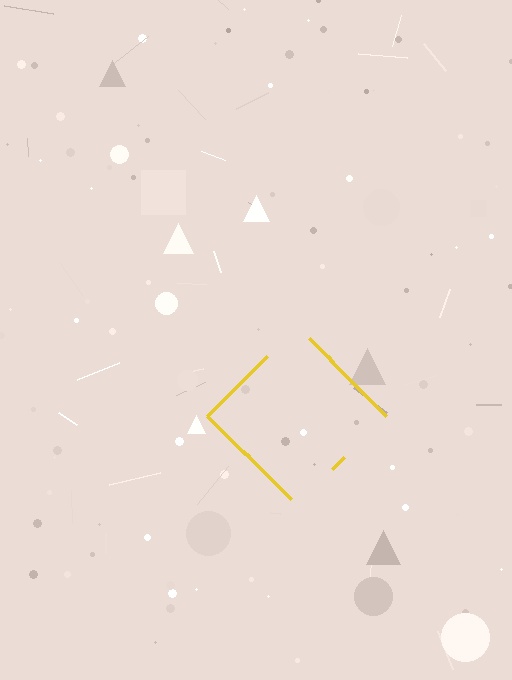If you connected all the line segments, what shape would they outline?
They would outline a diamond.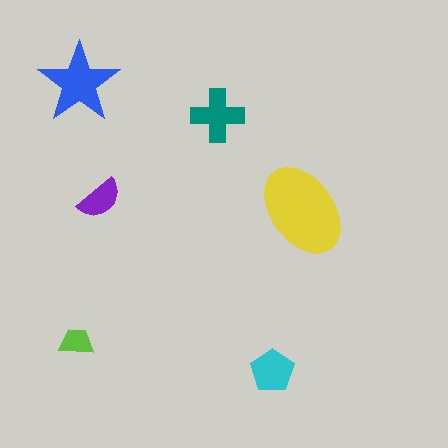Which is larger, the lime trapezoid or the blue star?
The blue star.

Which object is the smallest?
The lime trapezoid.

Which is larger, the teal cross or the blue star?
The blue star.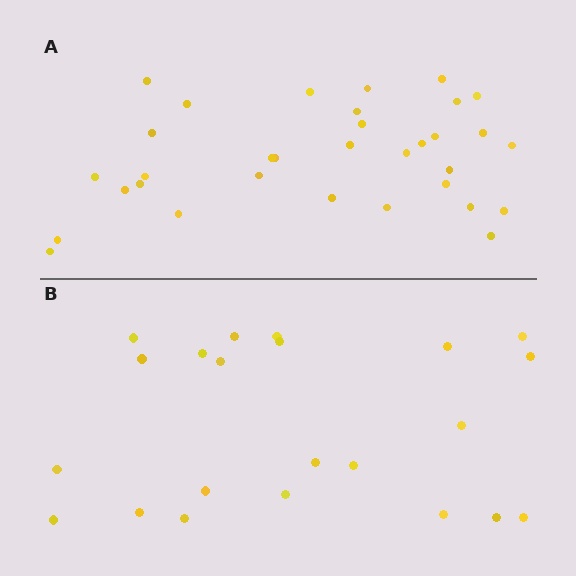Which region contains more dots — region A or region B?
Region A (the top region) has more dots.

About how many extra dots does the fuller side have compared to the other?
Region A has roughly 12 or so more dots than region B.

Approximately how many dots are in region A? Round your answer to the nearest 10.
About 30 dots. (The exact count is 33, which rounds to 30.)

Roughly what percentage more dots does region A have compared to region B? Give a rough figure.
About 50% more.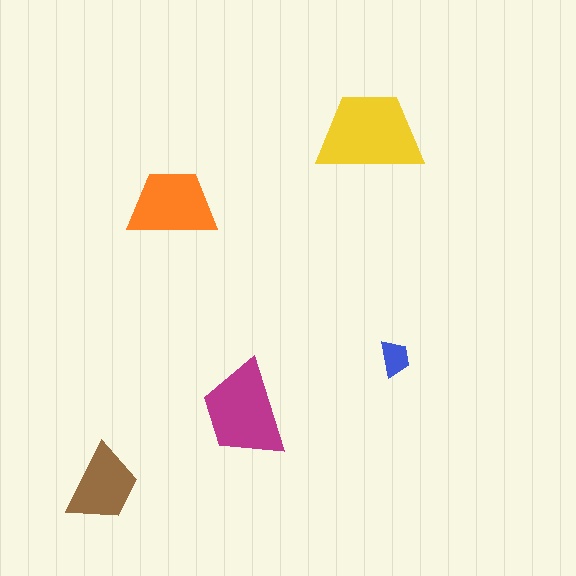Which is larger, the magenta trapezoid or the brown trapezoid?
The magenta one.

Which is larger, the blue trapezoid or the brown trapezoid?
The brown one.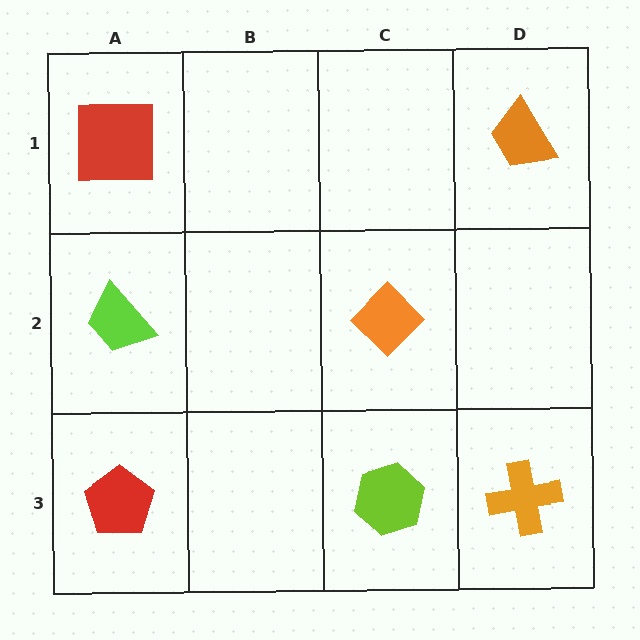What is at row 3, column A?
A red pentagon.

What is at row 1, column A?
A red square.